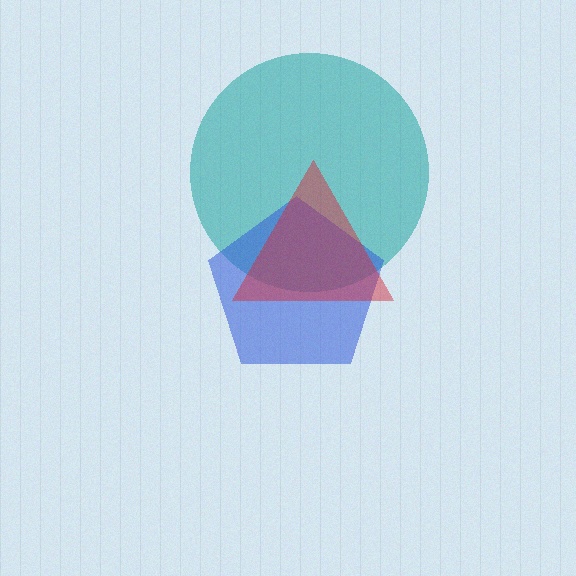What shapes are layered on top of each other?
The layered shapes are: a teal circle, a blue pentagon, a red triangle.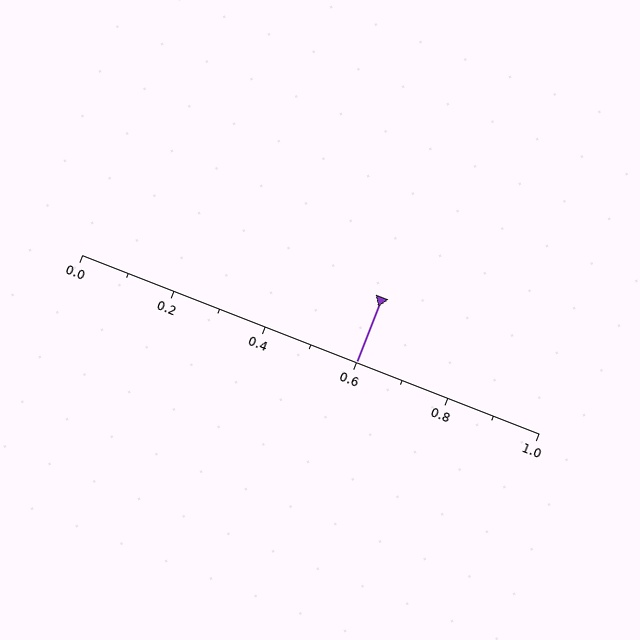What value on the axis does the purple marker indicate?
The marker indicates approximately 0.6.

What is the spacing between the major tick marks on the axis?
The major ticks are spaced 0.2 apart.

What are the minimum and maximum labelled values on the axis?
The axis runs from 0.0 to 1.0.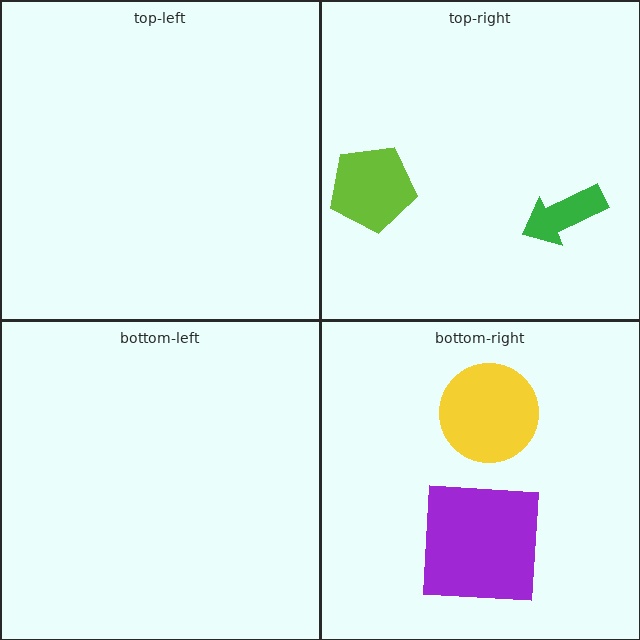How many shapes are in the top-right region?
2.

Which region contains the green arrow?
The top-right region.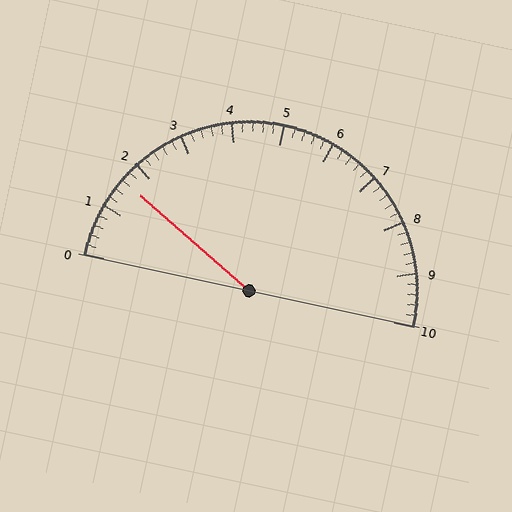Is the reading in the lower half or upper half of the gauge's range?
The reading is in the lower half of the range (0 to 10).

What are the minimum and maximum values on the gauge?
The gauge ranges from 0 to 10.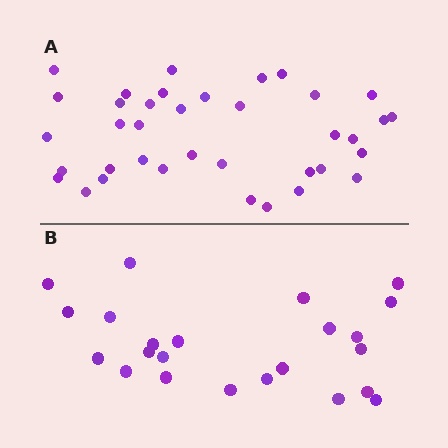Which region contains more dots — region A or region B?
Region A (the top region) has more dots.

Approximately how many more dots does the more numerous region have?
Region A has approximately 15 more dots than region B.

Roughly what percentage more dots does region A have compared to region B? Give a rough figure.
About 60% more.